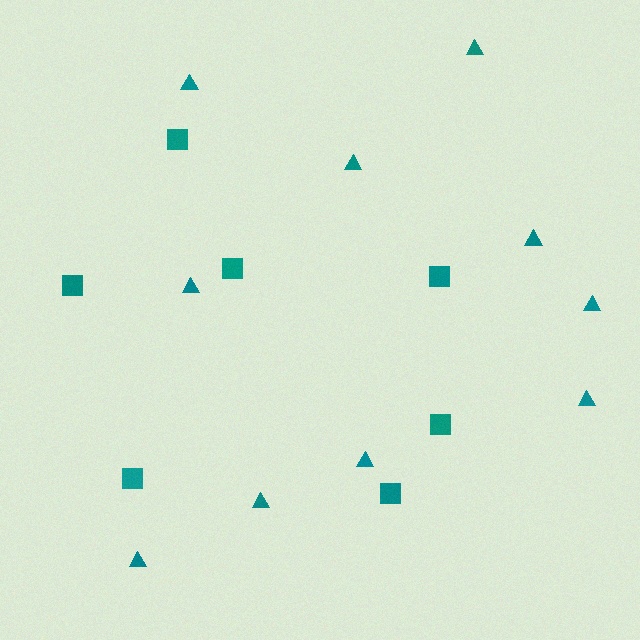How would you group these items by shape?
There are 2 groups: one group of triangles (10) and one group of squares (7).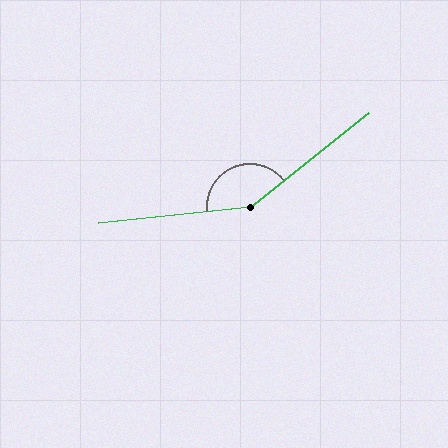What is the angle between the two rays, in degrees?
Approximately 148 degrees.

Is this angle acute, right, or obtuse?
It is obtuse.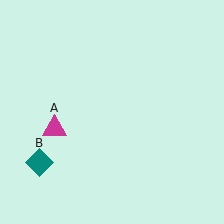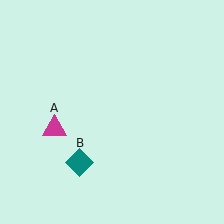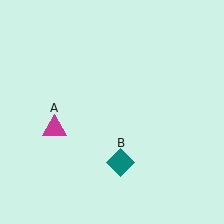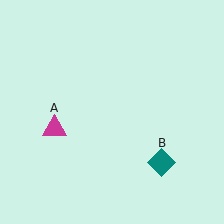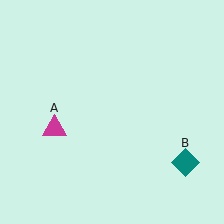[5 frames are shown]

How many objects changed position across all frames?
1 object changed position: teal diamond (object B).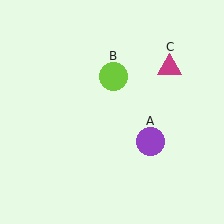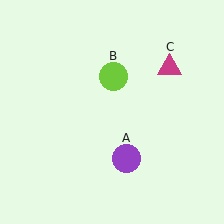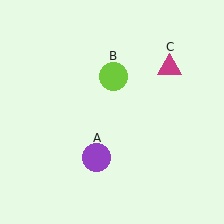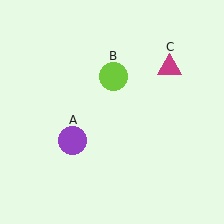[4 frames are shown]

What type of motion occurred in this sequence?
The purple circle (object A) rotated clockwise around the center of the scene.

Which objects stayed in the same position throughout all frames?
Lime circle (object B) and magenta triangle (object C) remained stationary.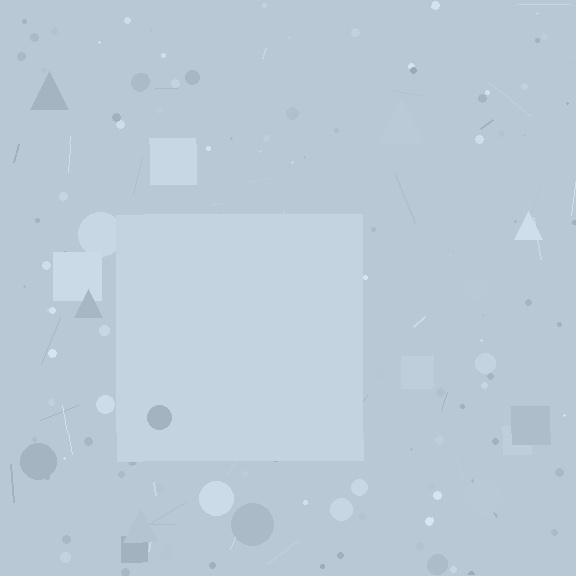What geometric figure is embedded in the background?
A square is embedded in the background.